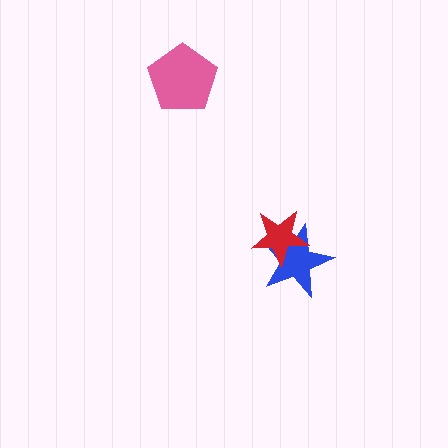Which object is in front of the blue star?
The red star is in front of the blue star.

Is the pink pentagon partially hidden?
No, no other shape covers it.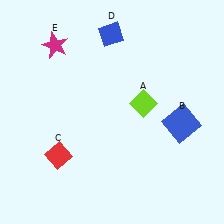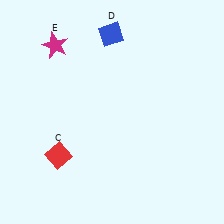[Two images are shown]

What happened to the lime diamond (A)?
The lime diamond (A) was removed in Image 2. It was in the top-right area of Image 1.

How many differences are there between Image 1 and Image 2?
There are 2 differences between the two images.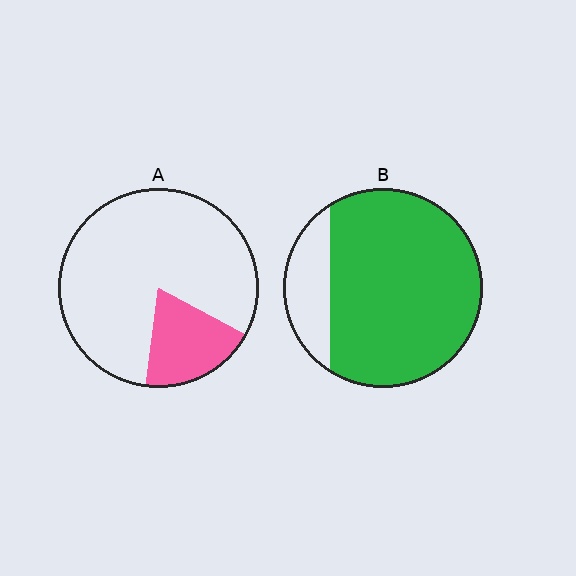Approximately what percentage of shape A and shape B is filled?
A is approximately 20% and B is approximately 80%.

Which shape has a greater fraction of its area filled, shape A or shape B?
Shape B.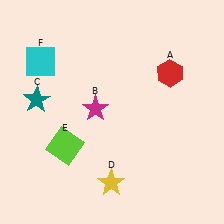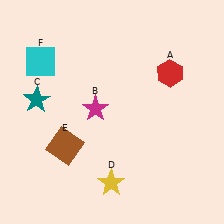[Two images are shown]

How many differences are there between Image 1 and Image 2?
There is 1 difference between the two images.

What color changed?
The square (E) changed from lime in Image 1 to brown in Image 2.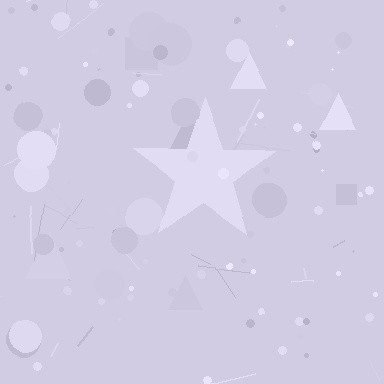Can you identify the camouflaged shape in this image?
The camouflaged shape is a star.